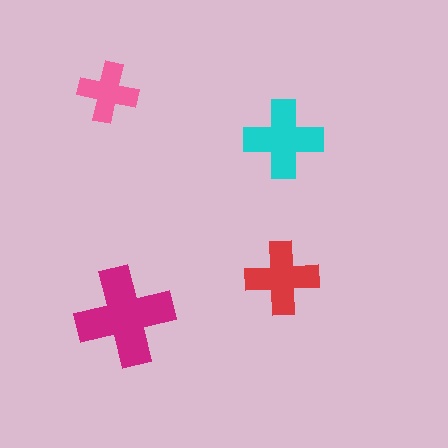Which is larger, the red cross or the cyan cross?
The cyan one.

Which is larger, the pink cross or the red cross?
The red one.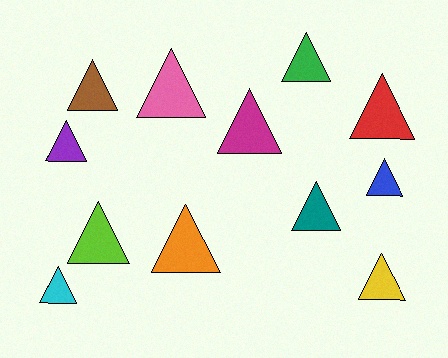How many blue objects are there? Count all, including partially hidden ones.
There is 1 blue object.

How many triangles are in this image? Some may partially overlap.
There are 12 triangles.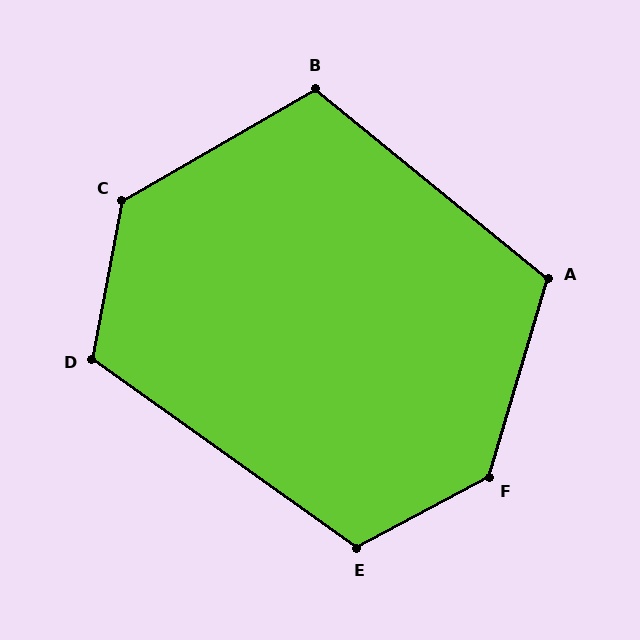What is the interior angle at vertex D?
Approximately 115 degrees (obtuse).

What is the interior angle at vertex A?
Approximately 113 degrees (obtuse).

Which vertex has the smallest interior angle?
B, at approximately 111 degrees.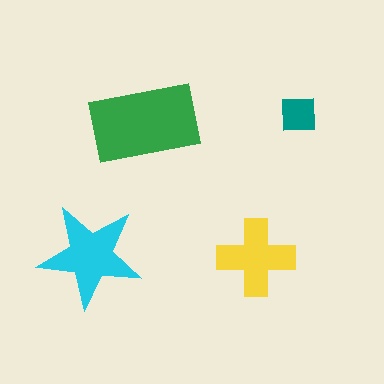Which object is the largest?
The green rectangle.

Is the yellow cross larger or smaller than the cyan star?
Smaller.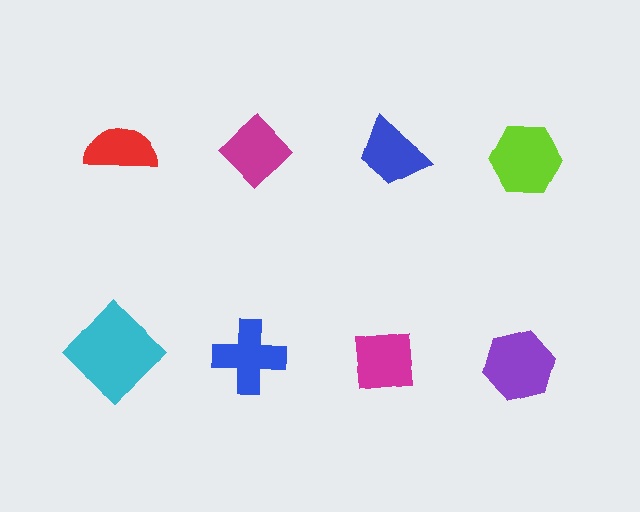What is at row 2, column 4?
A purple hexagon.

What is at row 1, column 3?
A blue trapezoid.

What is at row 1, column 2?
A magenta diamond.